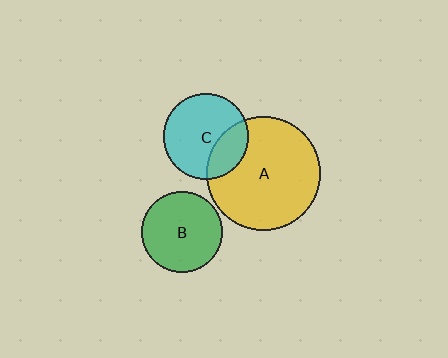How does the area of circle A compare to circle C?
Approximately 1.8 times.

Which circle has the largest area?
Circle A (yellow).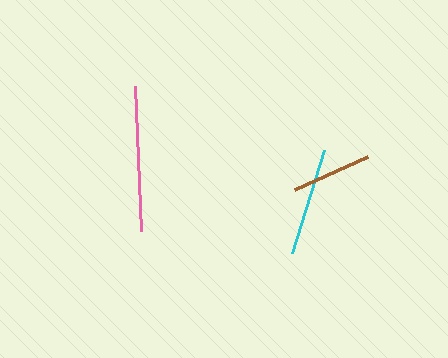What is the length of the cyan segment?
The cyan segment is approximately 108 pixels long.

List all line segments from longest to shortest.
From longest to shortest: pink, cyan, brown.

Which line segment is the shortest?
The brown line is the shortest at approximately 80 pixels.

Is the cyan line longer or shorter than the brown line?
The cyan line is longer than the brown line.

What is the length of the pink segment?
The pink segment is approximately 145 pixels long.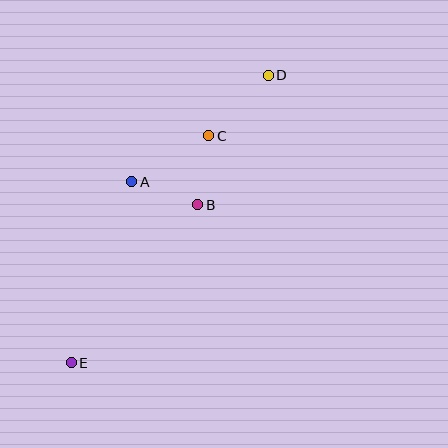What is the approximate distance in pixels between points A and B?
The distance between A and B is approximately 70 pixels.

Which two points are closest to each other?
Points B and C are closest to each other.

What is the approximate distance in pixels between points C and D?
The distance between C and D is approximately 85 pixels.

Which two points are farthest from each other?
Points D and E are farthest from each other.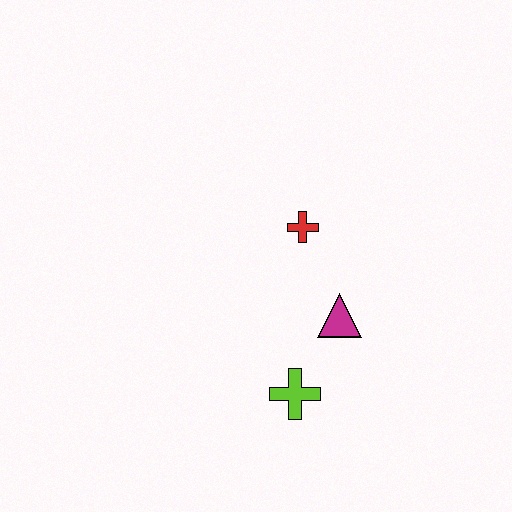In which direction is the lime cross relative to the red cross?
The lime cross is below the red cross.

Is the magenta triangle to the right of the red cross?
Yes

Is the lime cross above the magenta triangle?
No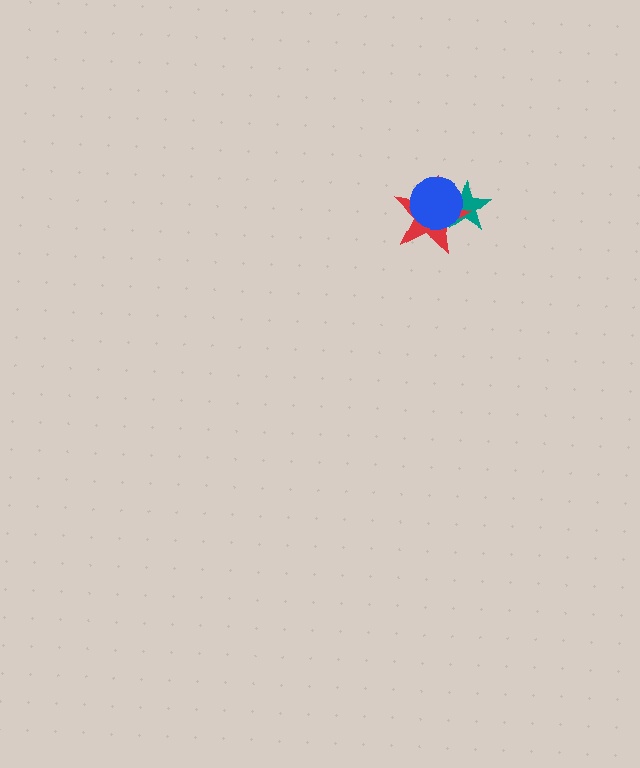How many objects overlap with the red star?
2 objects overlap with the red star.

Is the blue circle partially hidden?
No, no other shape covers it.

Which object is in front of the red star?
The blue circle is in front of the red star.